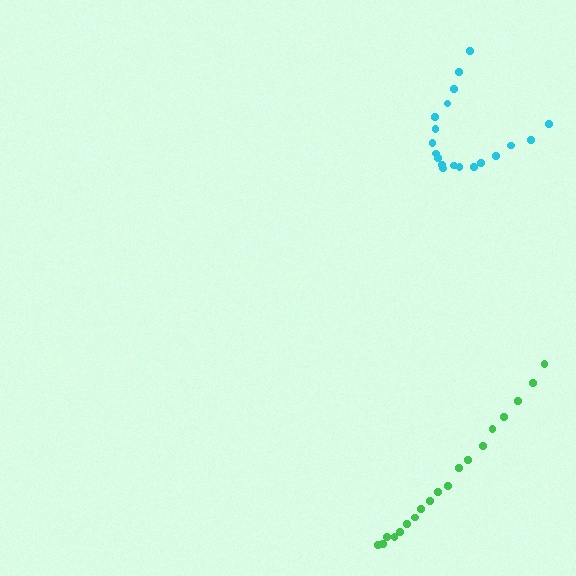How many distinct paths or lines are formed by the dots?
There are 2 distinct paths.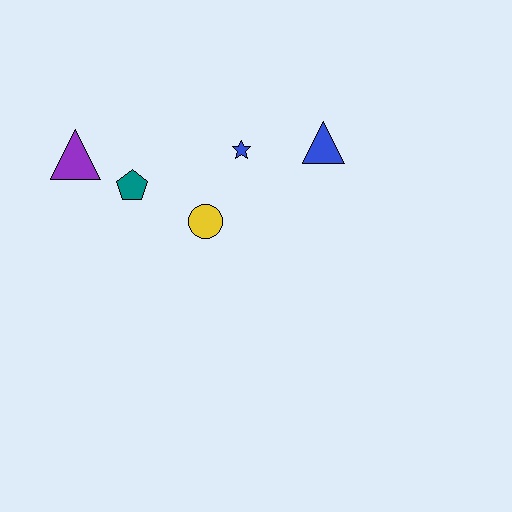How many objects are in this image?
There are 5 objects.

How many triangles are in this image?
There are 2 triangles.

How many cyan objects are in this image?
There are no cyan objects.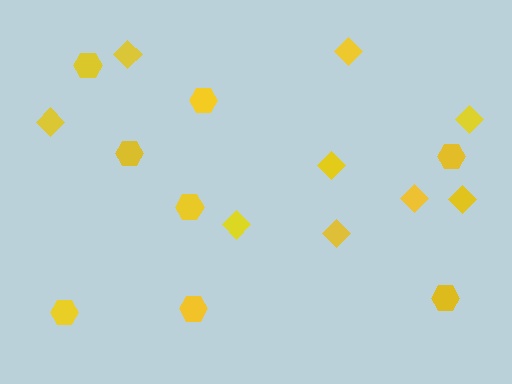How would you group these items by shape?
There are 2 groups: one group of hexagons (8) and one group of diamonds (9).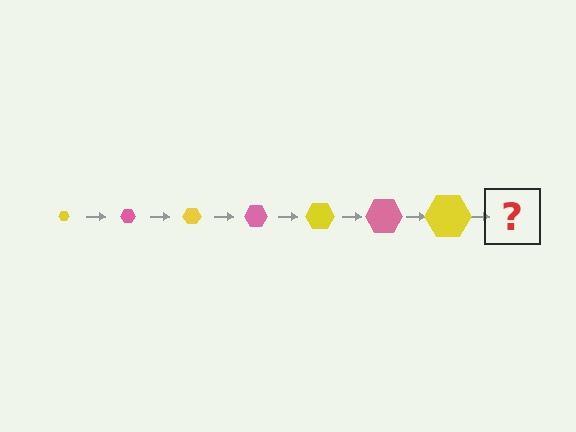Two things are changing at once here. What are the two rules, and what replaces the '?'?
The two rules are that the hexagon grows larger each step and the color cycles through yellow and pink. The '?' should be a pink hexagon, larger than the previous one.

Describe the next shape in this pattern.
It should be a pink hexagon, larger than the previous one.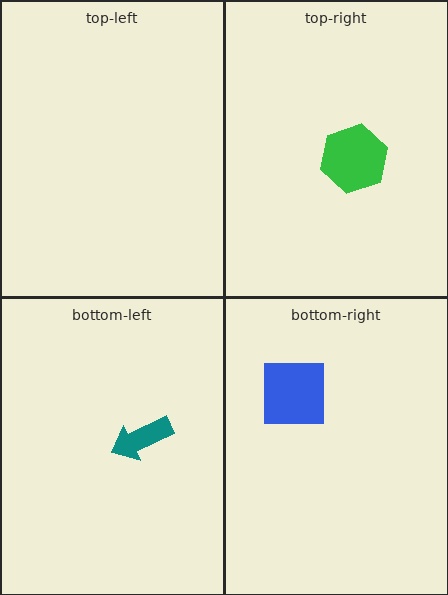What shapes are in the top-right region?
The green hexagon.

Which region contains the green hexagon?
The top-right region.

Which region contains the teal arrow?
The bottom-left region.